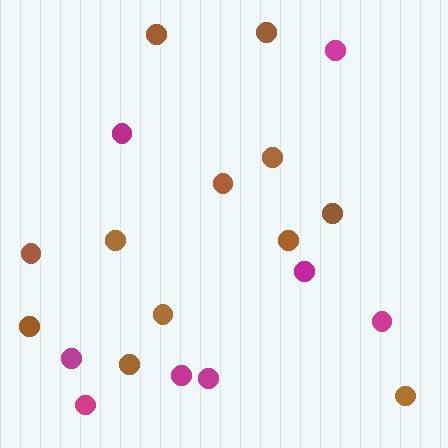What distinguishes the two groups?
There are 2 groups: one group of brown circles (12) and one group of magenta circles (8).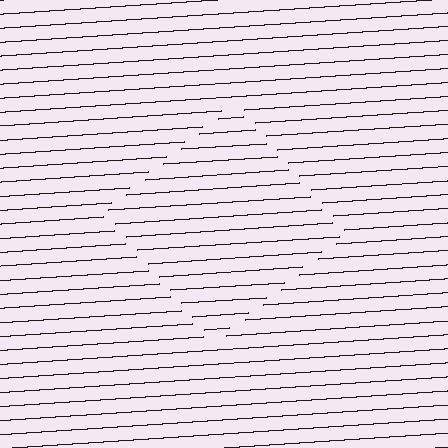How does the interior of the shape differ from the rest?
The interior of the shape contains the same grating, shifted by half a period — the contour is defined by the phase discontinuity where line-ends from the inner and outer gratings abut.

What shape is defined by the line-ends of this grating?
An illusory square. The interior of the shape contains the same grating, shifted by half a period — the contour is defined by the phase discontinuity where line-ends from the inner and outer gratings abut.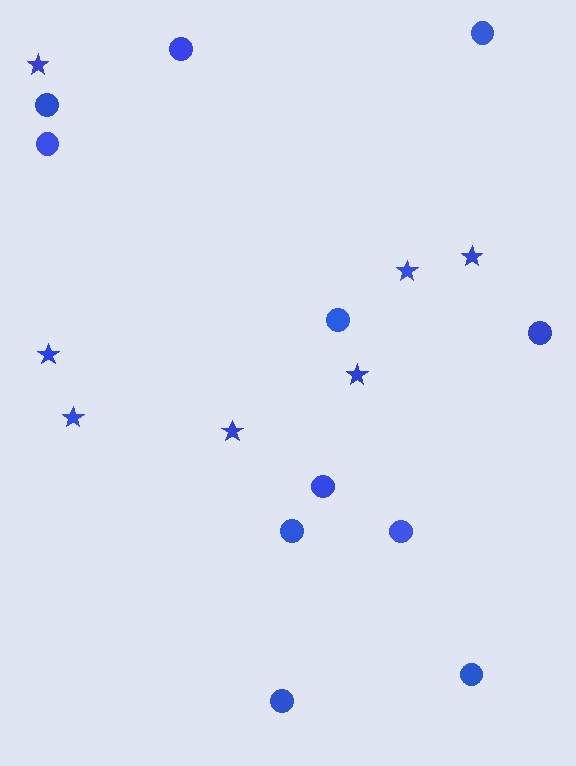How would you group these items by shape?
There are 2 groups: one group of stars (7) and one group of circles (11).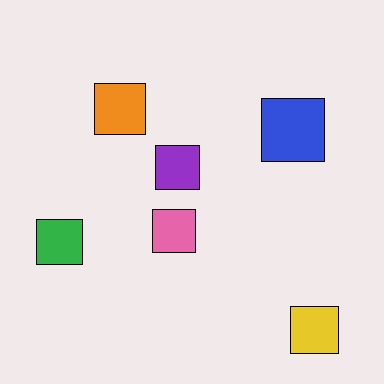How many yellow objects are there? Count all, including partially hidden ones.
There is 1 yellow object.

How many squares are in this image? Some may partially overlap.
There are 6 squares.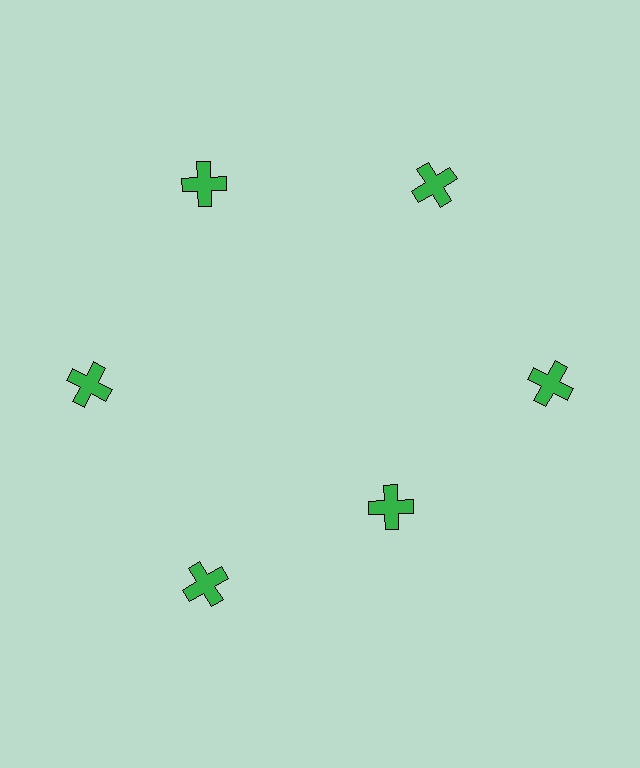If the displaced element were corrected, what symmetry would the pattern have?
It would have 6-fold rotational symmetry — the pattern would map onto itself every 60 degrees.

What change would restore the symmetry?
The symmetry would be restored by moving it outward, back onto the ring so that all 6 crosses sit at equal angles and equal distance from the center.